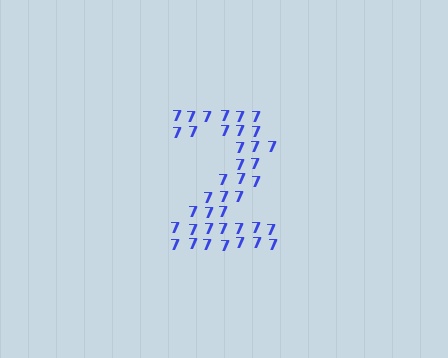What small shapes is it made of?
It is made of small digit 7's.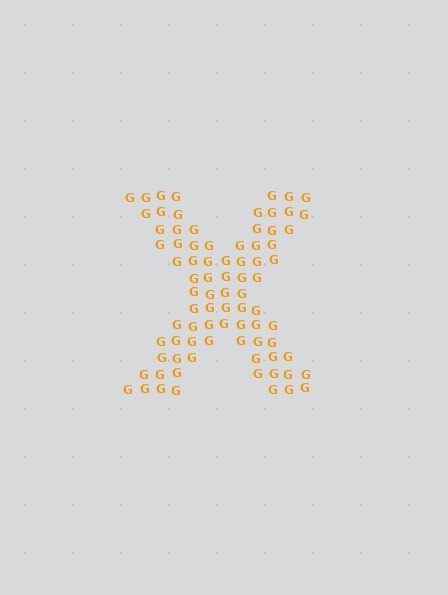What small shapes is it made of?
It is made of small letter G's.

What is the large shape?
The large shape is the letter X.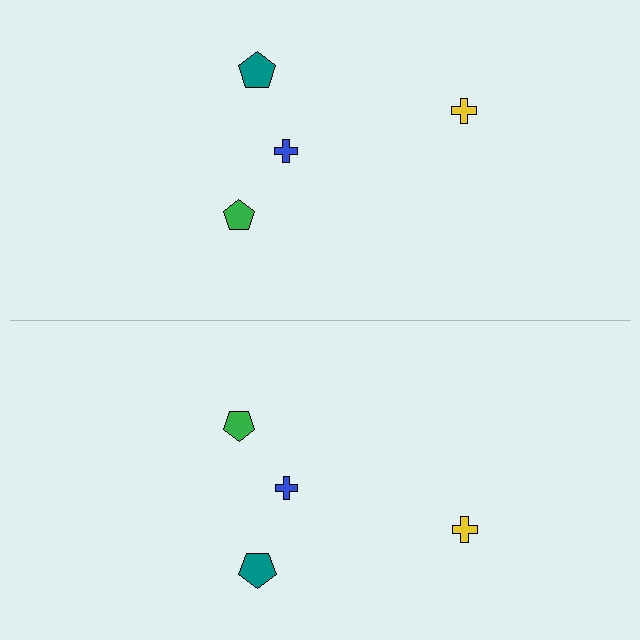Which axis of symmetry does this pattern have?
The pattern has a horizontal axis of symmetry running through the center of the image.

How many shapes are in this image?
There are 8 shapes in this image.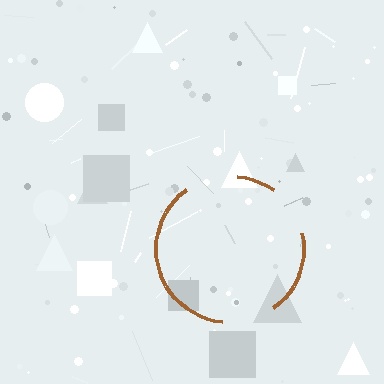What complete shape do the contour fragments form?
The contour fragments form a circle.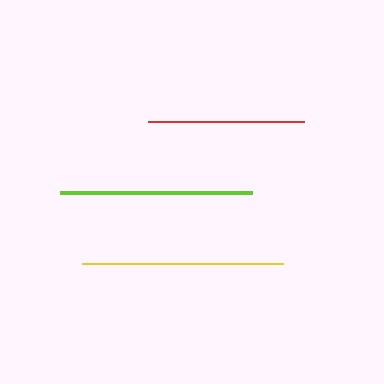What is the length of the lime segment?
The lime segment is approximately 192 pixels long.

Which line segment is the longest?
The yellow line is the longest at approximately 201 pixels.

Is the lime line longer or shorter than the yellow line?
The yellow line is longer than the lime line.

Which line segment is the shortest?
The red line is the shortest at approximately 156 pixels.